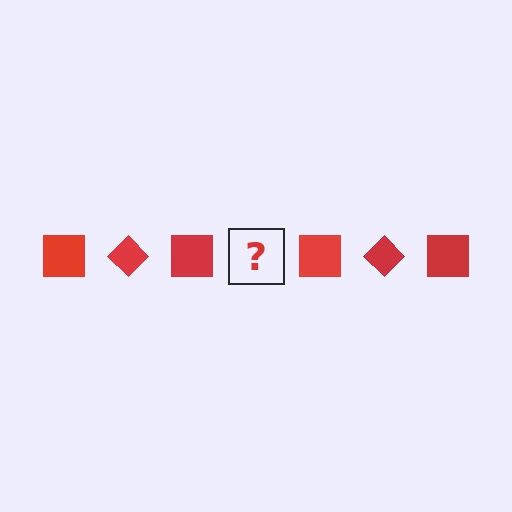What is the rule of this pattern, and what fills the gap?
The rule is that the pattern cycles through square, diamond shapes in red. The gap should be filled with a red diamond.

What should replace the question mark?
The question mark should be replaced with a red diamond.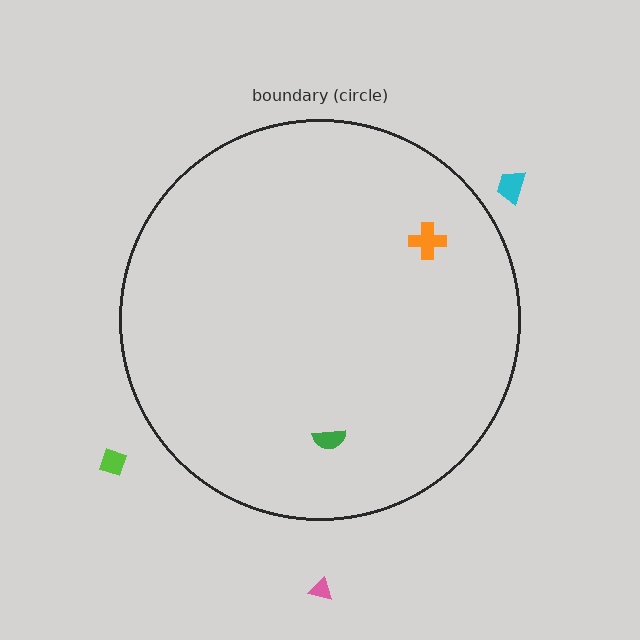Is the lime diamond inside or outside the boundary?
Outside.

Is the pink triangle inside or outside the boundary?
Outside.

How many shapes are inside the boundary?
2 inside, 3 outside.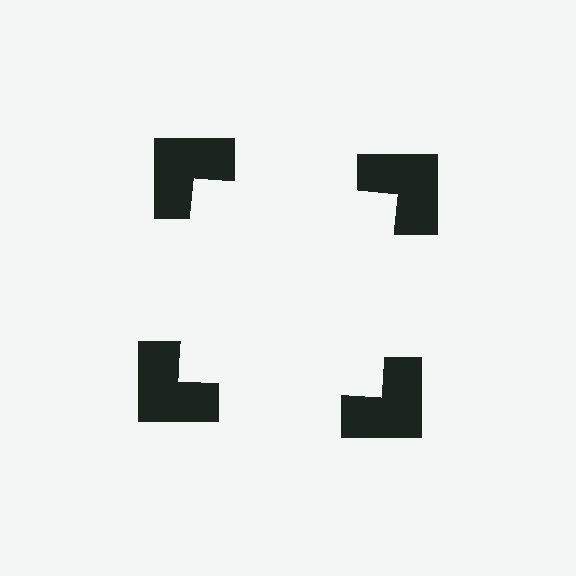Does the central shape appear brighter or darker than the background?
It typically appears slightly brighter than the background, even though no actual brightness change is drawn.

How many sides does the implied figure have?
4 sides.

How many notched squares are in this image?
There are 4 — one at each vertex of the illusory square.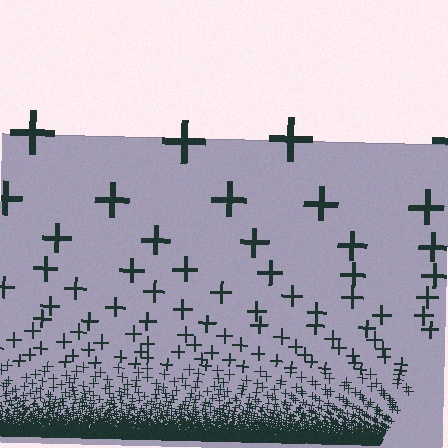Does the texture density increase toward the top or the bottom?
Density increases toward the bottom.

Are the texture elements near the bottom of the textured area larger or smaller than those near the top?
Smaller. The gradient is inverted — elements near the bottom are smaller and denser.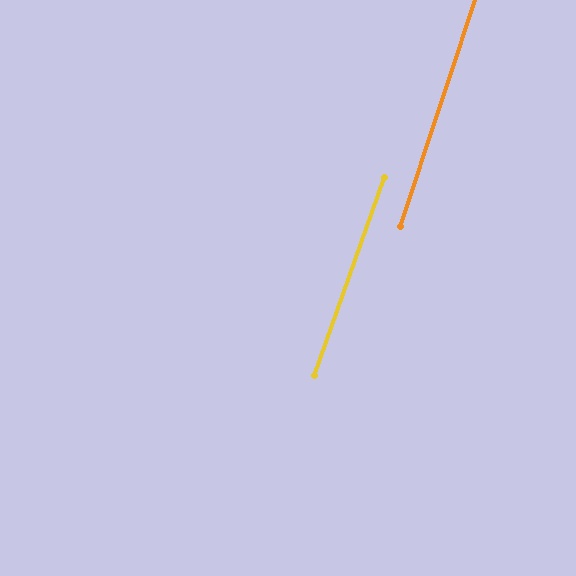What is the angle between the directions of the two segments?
Approximately 1 degree.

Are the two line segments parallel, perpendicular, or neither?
Parallel — their directions differ by only 1.3°.